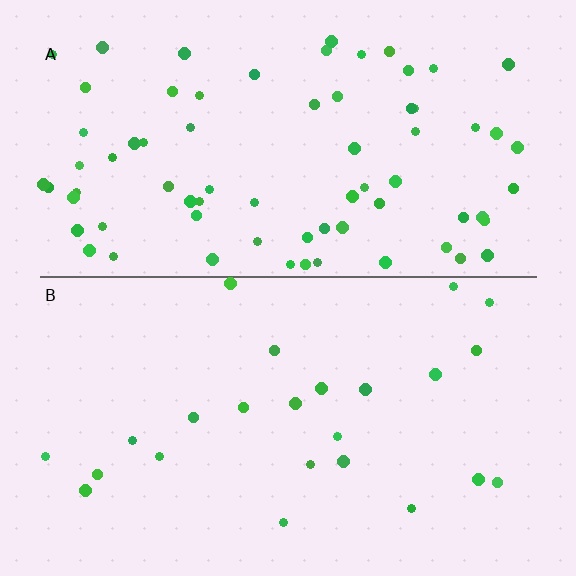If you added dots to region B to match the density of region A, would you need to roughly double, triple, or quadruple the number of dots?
Approximately triple.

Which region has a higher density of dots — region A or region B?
A (the top).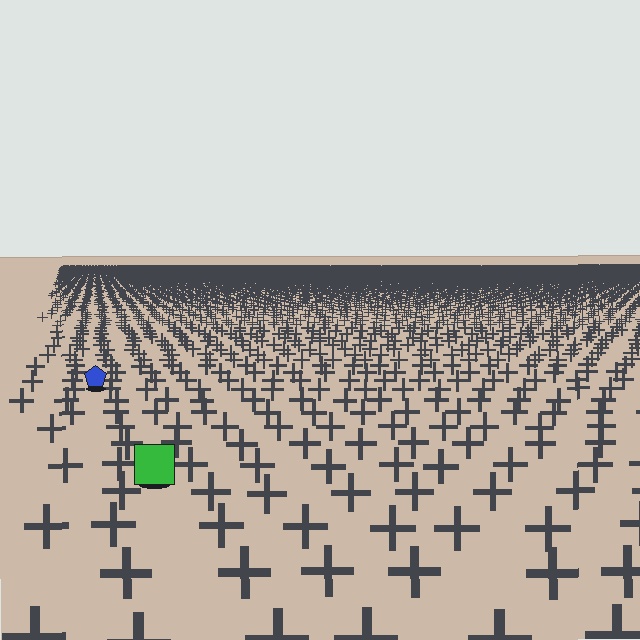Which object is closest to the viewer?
The green square is closest. The texture marks near it are larger and more spread out.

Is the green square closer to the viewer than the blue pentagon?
Yes. The green square is closer — you can tell from the texture gradient: the ground texture is coarser near it.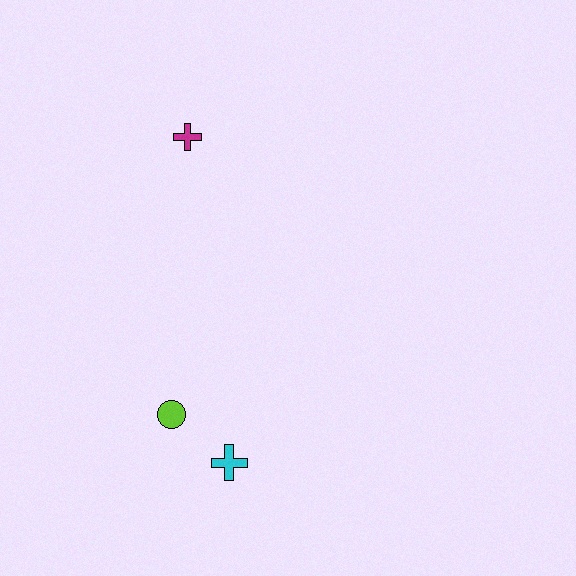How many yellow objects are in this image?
There are no yellow objects.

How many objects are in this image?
There are 3 objects.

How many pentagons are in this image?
There are no pentagons.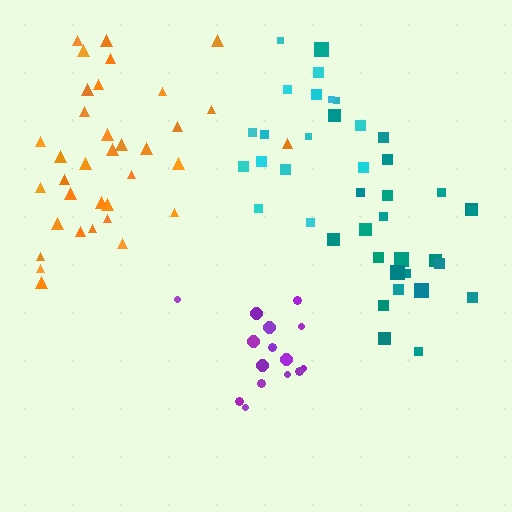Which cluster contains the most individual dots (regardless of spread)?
Orange (35).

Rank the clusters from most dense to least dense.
purple, orange, cyan, teal.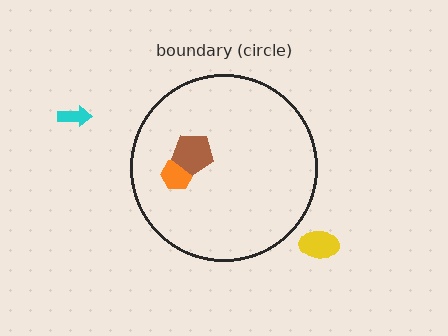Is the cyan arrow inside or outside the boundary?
Outside.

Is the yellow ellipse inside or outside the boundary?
Outside.